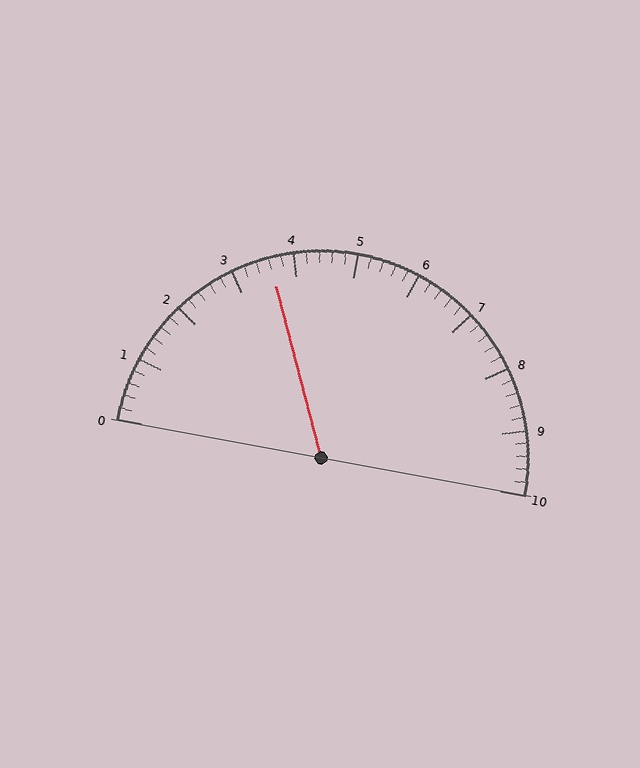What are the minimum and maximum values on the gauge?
The gauge ranges from 0 to 10.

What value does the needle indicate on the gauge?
The needle indicates approximately 3.6.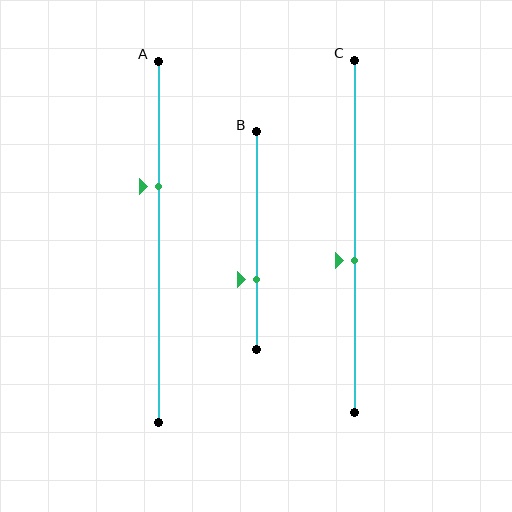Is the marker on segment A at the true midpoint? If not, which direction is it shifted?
No, the marker on segment A is shifted upward by about 15% of the segment length.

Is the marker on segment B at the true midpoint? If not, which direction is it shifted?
No, the marker on segment B is shifted downward by about 18% of the segment length.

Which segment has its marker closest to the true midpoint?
Segment C has its marker closest to the true midpoint.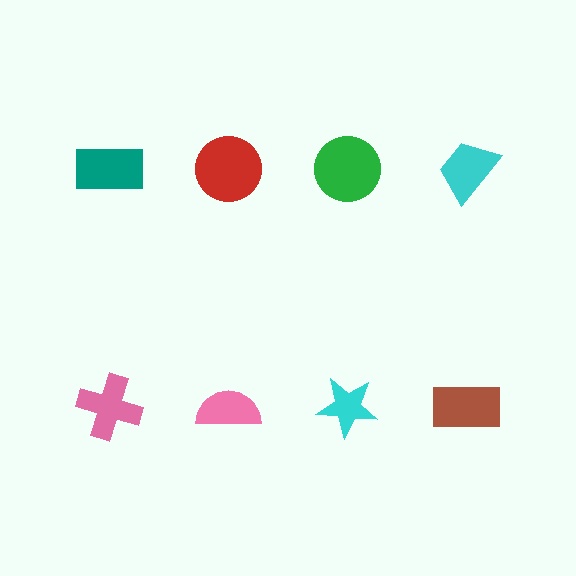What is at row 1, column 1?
A teal rectangle.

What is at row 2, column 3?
A cyan star.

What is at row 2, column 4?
A brown rectangle.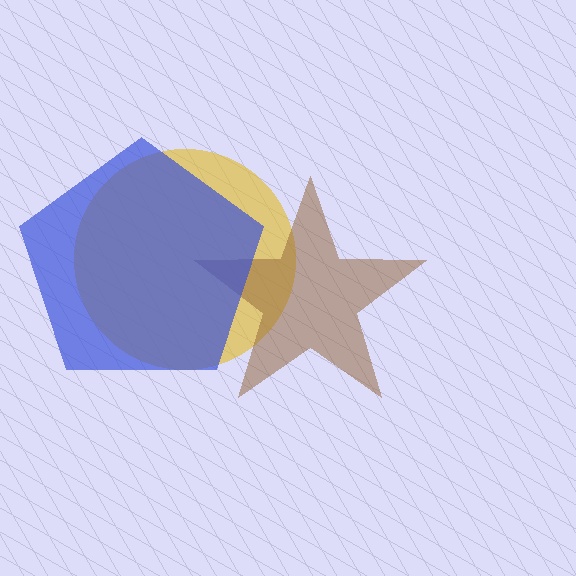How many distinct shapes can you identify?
There are 3 distinct shapes: a yellow circle, a brown star, a blue pentagon.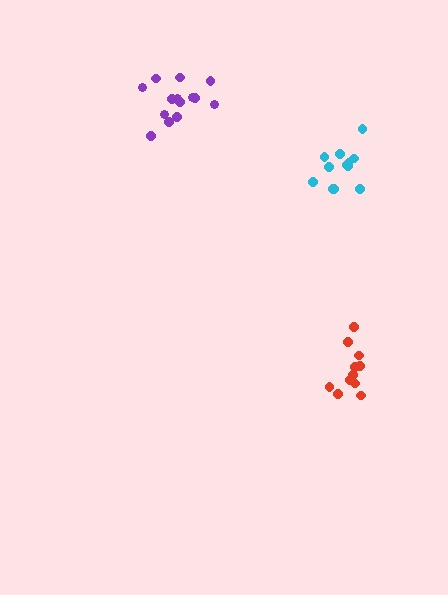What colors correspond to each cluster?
The clusters are colored: red, cyan, purple.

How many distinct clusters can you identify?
There are 3 distinct clusters.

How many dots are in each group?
Group 1: 11 dots, Group 2: 12 dots, Group 3: 14 dots (37 total).